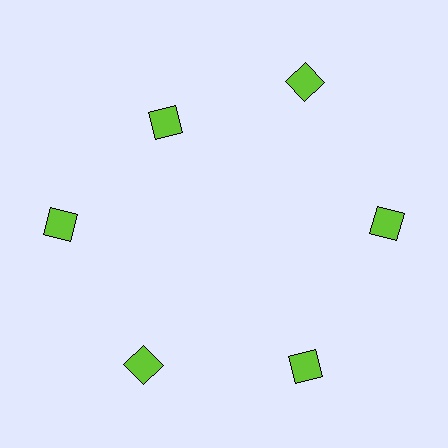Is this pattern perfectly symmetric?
No. The 6 lime squares are arranged in a ring, but one element near the 11 o'clock position is pulled inward toward the center, breaking the 6-fold rotational symmetry.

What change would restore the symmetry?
The symmetry would be restored by moving it outward, back onto the ring so that all 6 squares sit at equal angles and equal distance from the center.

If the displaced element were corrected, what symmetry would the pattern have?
It would have 6-fold rotational symmetry — the pattern would map onto itself every 60 degrees.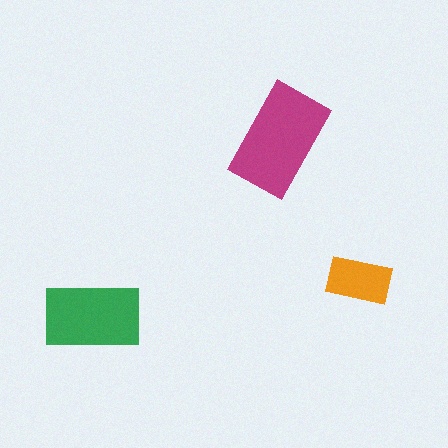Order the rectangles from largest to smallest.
the magenta one, the green one, the orange one.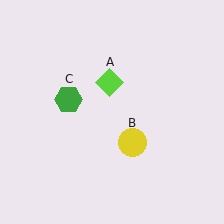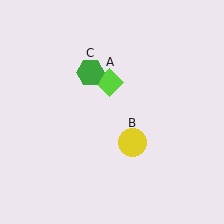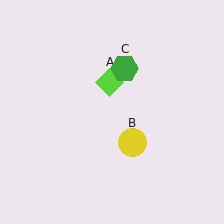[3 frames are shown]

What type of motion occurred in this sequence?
The green hexagon (object C) rotated clockwise around the center of the scene.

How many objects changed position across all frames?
1 object changed position: green hexagon (object C).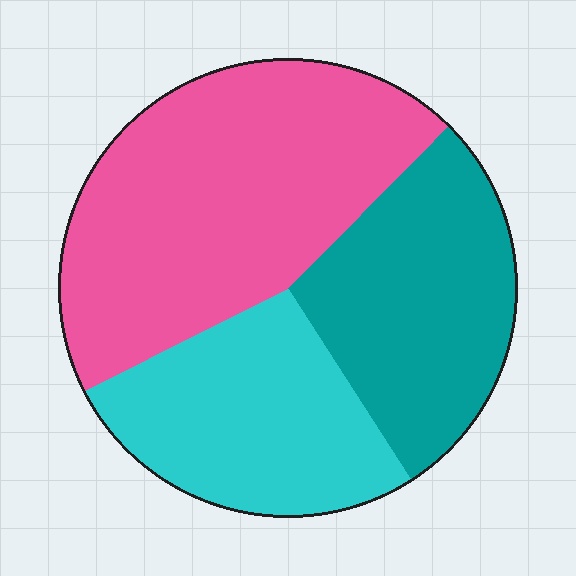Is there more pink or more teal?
Pink.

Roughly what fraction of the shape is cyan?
Cyan takes up between a quarter and a half of the shape.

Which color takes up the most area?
Pink, at roughly 45%.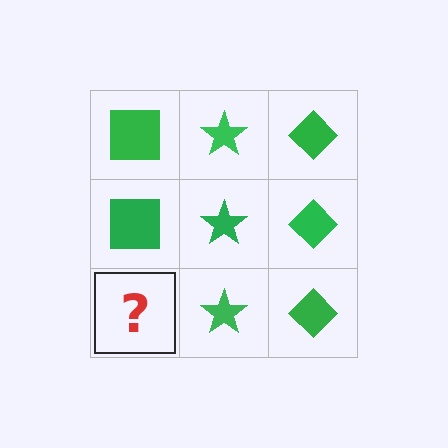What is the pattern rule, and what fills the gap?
The rule is that each column has a consistent shape. The gap should be filled with a green square.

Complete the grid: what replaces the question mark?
The question mark should be replaced with a green square.